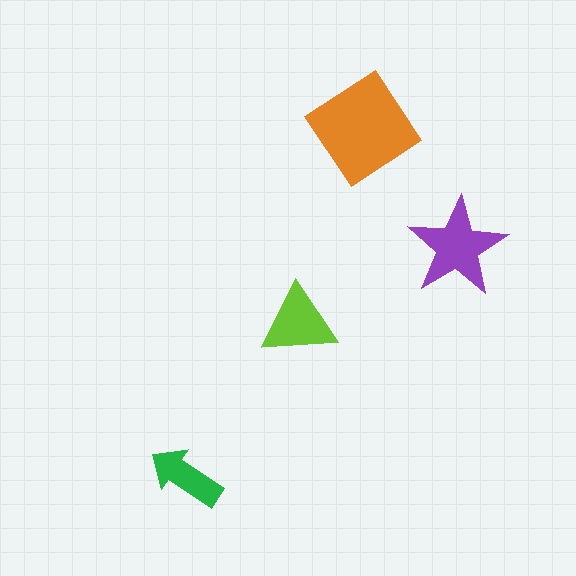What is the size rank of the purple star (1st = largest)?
2nd.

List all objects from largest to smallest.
The orange diamond, the purple star, the lime triangle, the green arrow.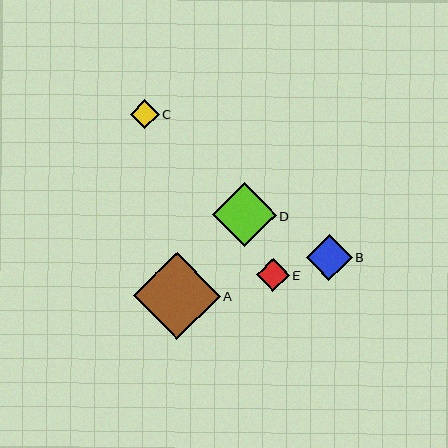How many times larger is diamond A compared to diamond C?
Diamond A is approximately 3.0 times the size of diamond C.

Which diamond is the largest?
Diamond A is the largest with a size of approximately 87 pixels.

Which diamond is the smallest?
Diamond C is the smallest with a size of approximately 29 pixels.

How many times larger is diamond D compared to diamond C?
Diamond D is approximately 2.2 times the size of diamond C.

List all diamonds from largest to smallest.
From largest to smallest: A, D, B, E, C.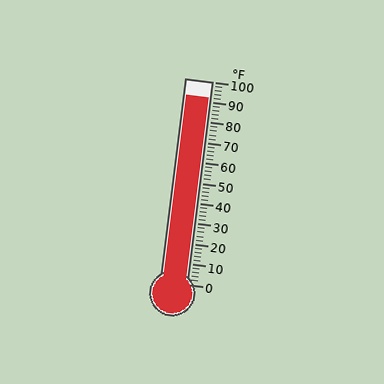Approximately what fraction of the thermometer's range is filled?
The thermometer is filled to approximately 90% of its range.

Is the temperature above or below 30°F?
The temperature is above 30°F.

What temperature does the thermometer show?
The thermometer shows approximately 92°F.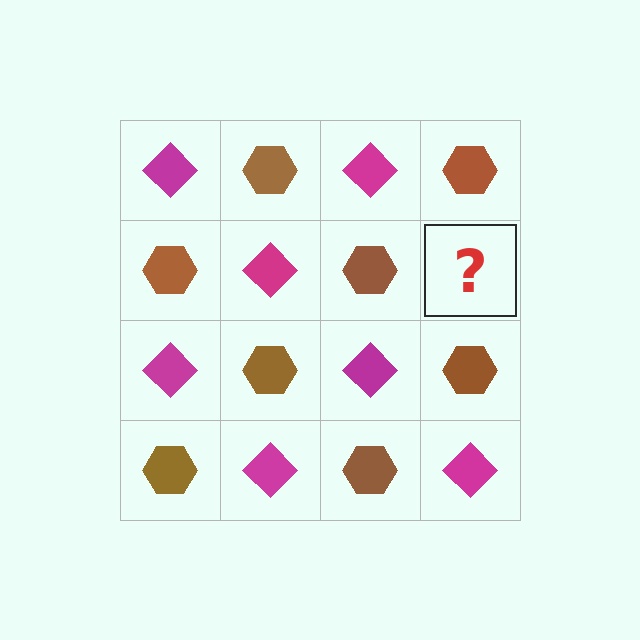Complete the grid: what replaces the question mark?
The question mark should be replaced with a magenta diamond.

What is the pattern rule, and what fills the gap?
The rule is that it alternates magenta diamond and brown hexagon in a checkerboard pattern. The gap should be filled with a magenta diamond.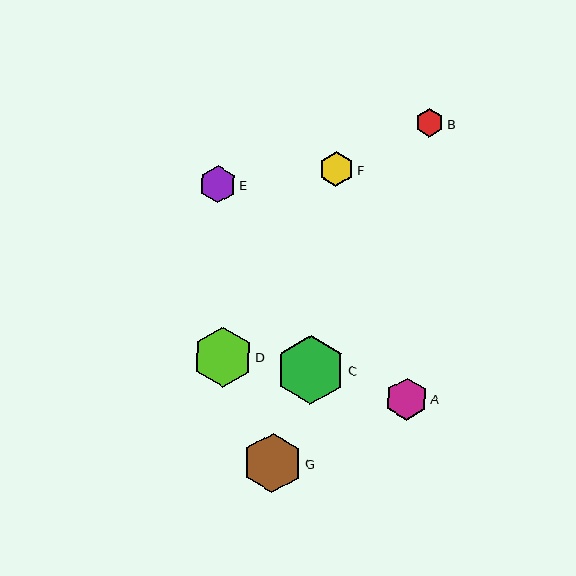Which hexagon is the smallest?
Hexagon B is the smallest with a size of approximately 29 pixels.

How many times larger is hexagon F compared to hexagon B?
Hexagon F is approximately 1.2 times the size of hexagon B.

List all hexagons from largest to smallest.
From largest to smallest: C, G, D, A, E, F, B.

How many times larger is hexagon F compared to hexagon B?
Hexagon F is approximately 1.2 times the size of hexagon B.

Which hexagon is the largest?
Hexagon C is the largest with a size of approximately 69 pixels.